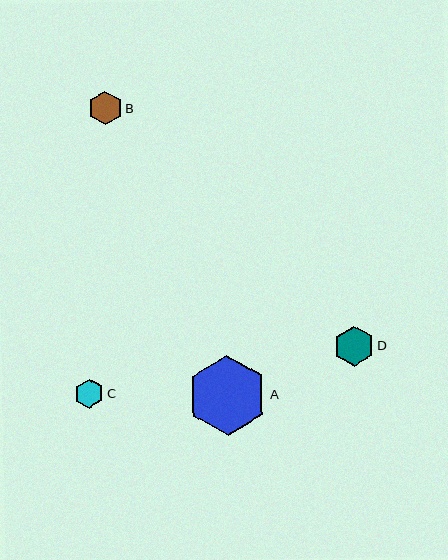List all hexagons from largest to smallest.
From largest to smallest: A, D, B, C.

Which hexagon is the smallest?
Hexagon C is the smallest with a size of approximately 29 pixels.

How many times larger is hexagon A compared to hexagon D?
Hexagon A is approximately 2.0 times the size of hexagon D.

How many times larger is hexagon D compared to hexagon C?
Hexagon D is approximately 1.4 times the size of hexagon C.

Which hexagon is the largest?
Hexagon A is the largest with a size of approximately 80 pixels.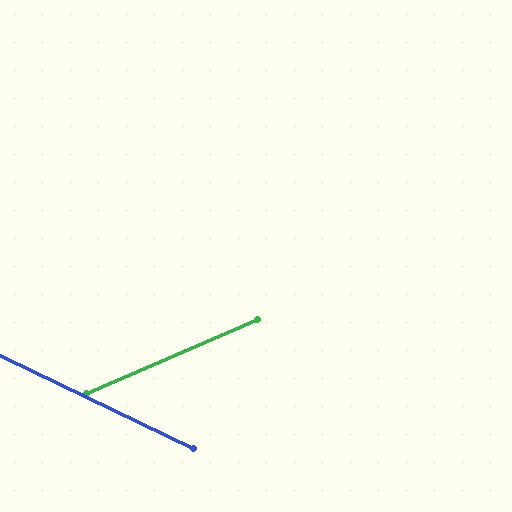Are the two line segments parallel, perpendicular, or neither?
Neither parallel nor perpendicular — they differ by about 49°.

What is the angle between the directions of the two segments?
Approximately 49 degrees.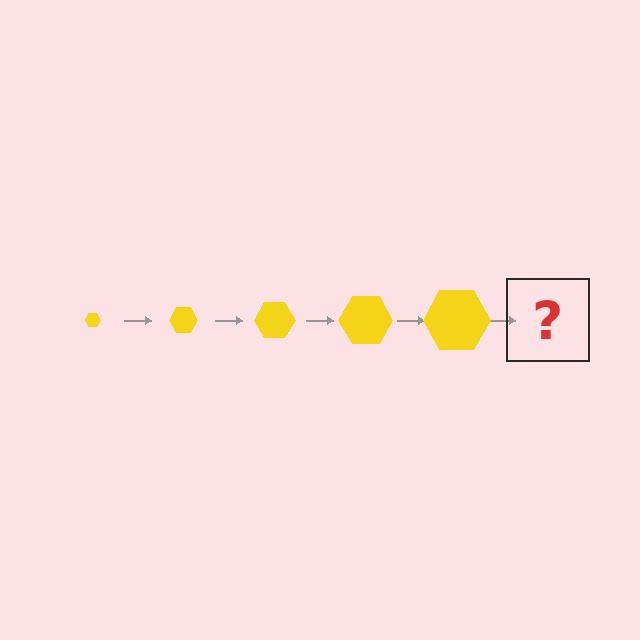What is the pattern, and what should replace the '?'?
The pattern is that the hexagon gets progressively larger each step. The '?' should be a yellow hexagon, larger than the previous one.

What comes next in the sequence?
The next element should be a yellow hexagon, larger than the previous one.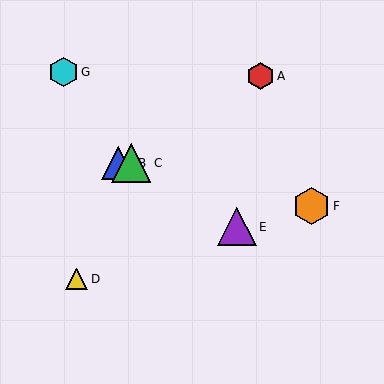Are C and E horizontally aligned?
No, C is at y≈163 and E is at y≈227.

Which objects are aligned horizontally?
Objects B, C are aligned horizontally.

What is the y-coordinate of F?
Object F is at y≈206.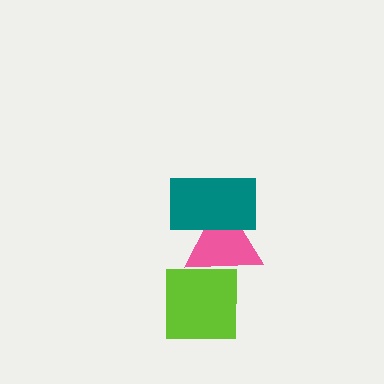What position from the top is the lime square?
The lime square is 3rd from the top.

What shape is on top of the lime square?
The pink triangle is on top of the lime square.